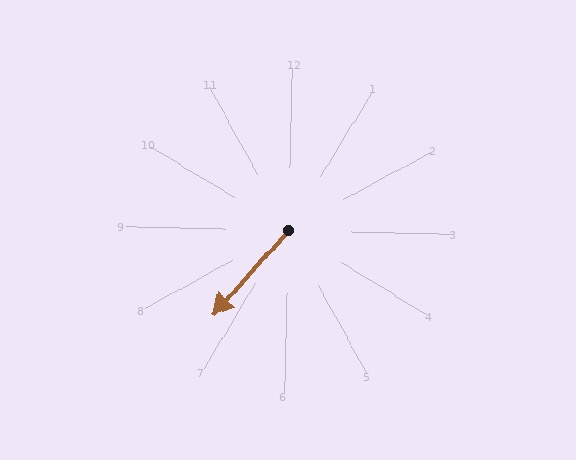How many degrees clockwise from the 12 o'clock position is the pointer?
Approximately 220 degrees.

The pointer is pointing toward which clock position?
Roughly 7 o'clock.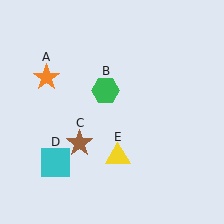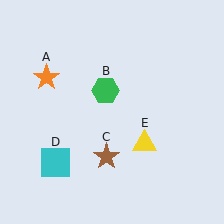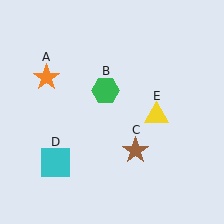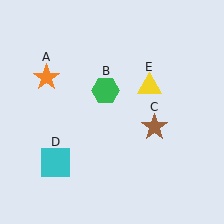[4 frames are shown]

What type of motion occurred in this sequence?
The brown star (object C), yellow triangle (object E) rotated counterclockwise around the center of the scene.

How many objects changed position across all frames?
2 objects changed position: brown star (object C), yellow triangle (object E).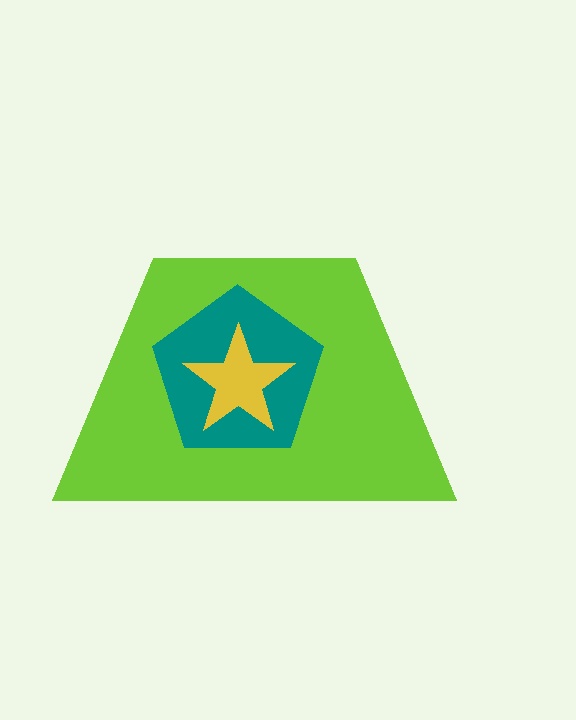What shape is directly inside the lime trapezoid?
The teal pentagon.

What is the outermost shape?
The lime trapezoid.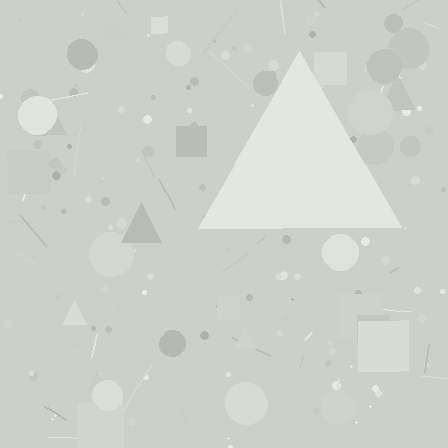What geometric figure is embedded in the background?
A triangle is embedded in the background.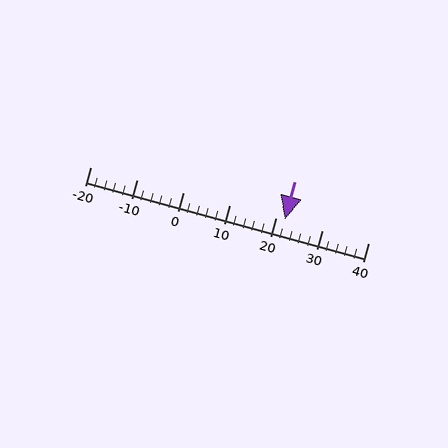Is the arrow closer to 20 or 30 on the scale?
The arrow is closer to 20.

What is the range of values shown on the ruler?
The ruler shows values from -20 to 40.